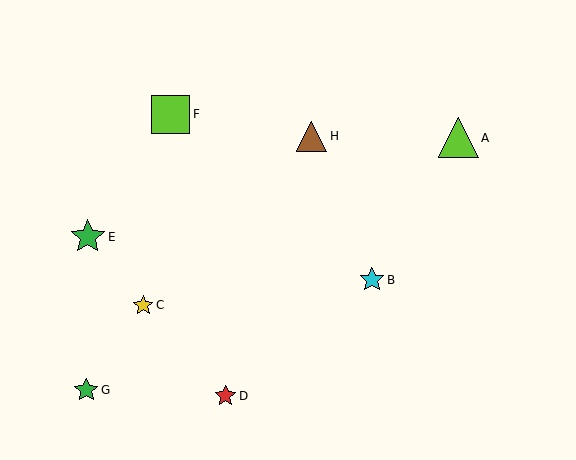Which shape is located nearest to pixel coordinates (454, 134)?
The lime triangle (labeled A) at (458, 138) is nearest to that location.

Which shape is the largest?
The lime triangle (labeled A) is the largest.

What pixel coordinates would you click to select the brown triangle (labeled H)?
Click at (312, 136) to select the brown triangle H.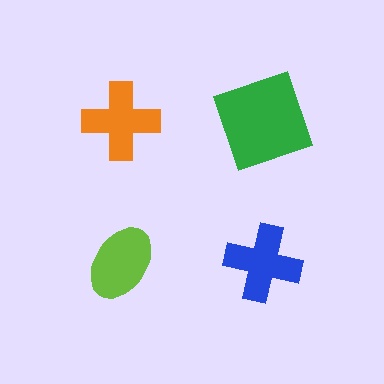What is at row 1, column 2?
A green square.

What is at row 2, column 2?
A blue cross.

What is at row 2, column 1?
A lime ellipse.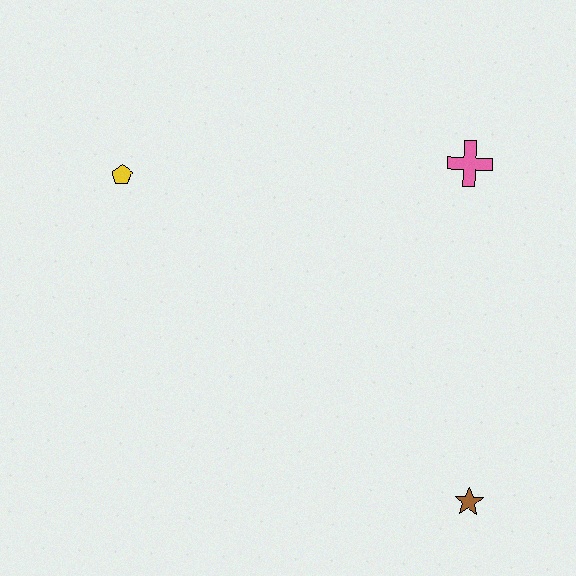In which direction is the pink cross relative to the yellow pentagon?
The pink cross is to the right of the yellow pentagon.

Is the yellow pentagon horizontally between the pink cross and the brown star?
No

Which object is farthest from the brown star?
The yellow pentagon is farthest from the brown star.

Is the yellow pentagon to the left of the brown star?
Yes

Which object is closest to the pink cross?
The brown star is closest to the pink cross.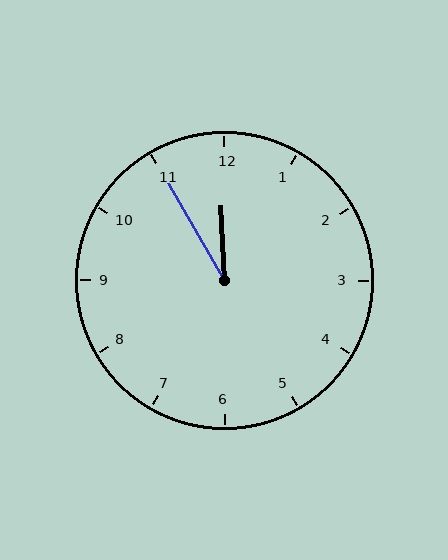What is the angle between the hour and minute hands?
Approximately 28 degrees.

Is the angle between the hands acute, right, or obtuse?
It is acute.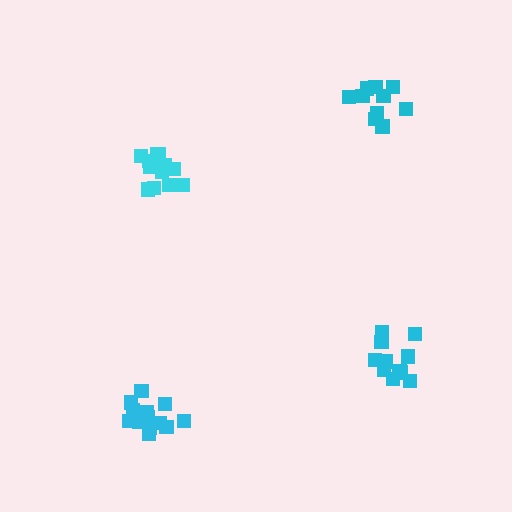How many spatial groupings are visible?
There are 4 spatial groupings.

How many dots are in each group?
Group 1: 13 dots, Group 2: 13 dots, Group 3: 11 dots, Group 4: 10 dots (47 total).